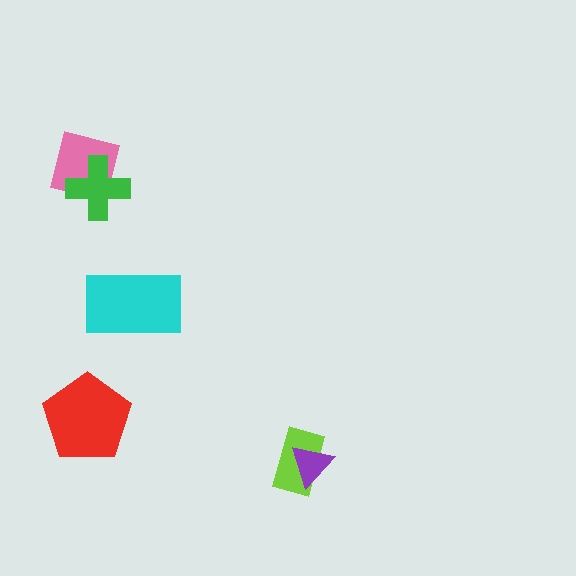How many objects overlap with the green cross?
1 object overlaps with the green cross.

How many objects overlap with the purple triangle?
1 object overlaps with the purple triangle.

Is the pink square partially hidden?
Yes, it is partially covered by another shape.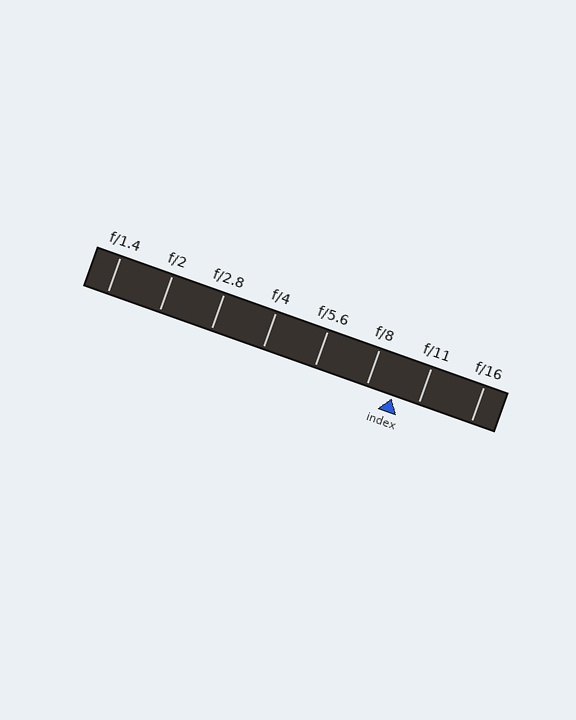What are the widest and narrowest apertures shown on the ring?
The widest aperture shown is f/1.4 and the narrowest is f/16.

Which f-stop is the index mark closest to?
The index mark is closest to f/11.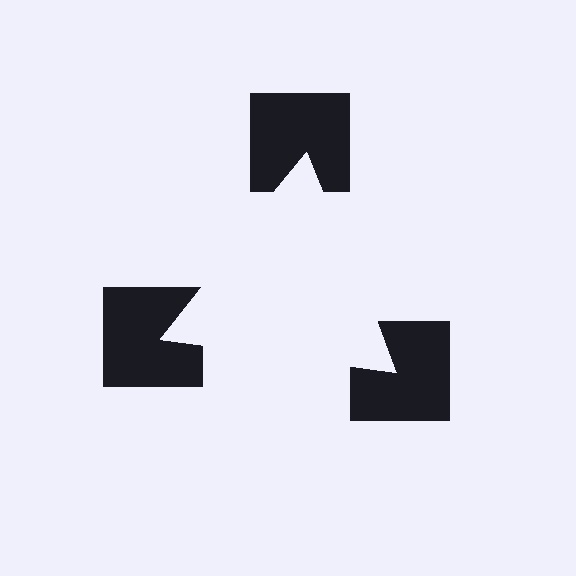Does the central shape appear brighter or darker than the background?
It typically appears slightly brighter than the background, even though no actual brightness change is drawn.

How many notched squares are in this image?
There are 3 — one at each vertex of the illusory triangle.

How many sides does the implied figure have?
3 sides.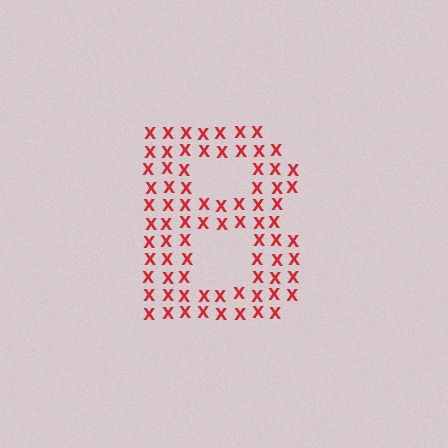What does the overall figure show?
The overall figure shows the letter B.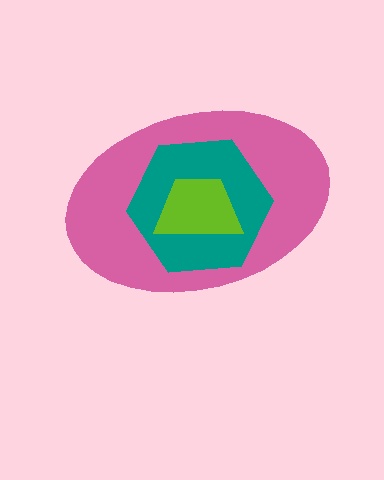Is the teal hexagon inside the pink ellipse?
Yes.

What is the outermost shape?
The pink ellipse.